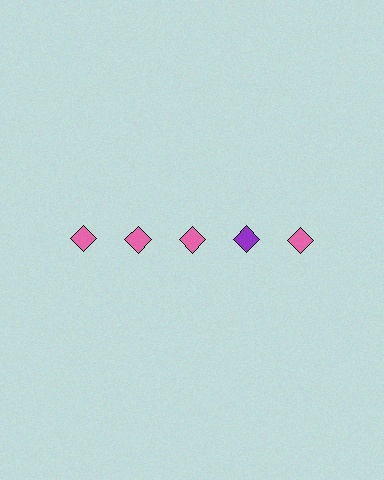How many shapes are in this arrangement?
There are 5 shapes arranged in a grid pattern.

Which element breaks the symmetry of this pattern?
The purple diamond in the top row, second from right column breaks the symmetry. All other shapes are pink diamonds.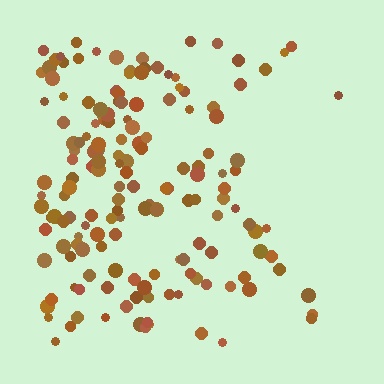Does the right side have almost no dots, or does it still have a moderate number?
Still a moderate number, just noticeably fewer than the left.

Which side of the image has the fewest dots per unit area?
The right.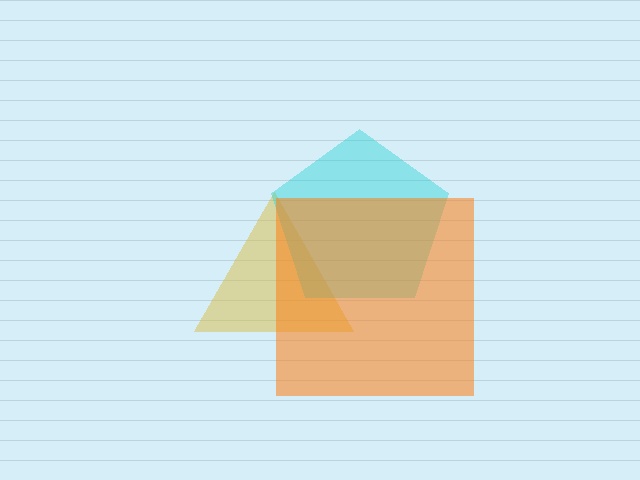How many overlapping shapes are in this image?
There are 3 overlapping shapes in the image.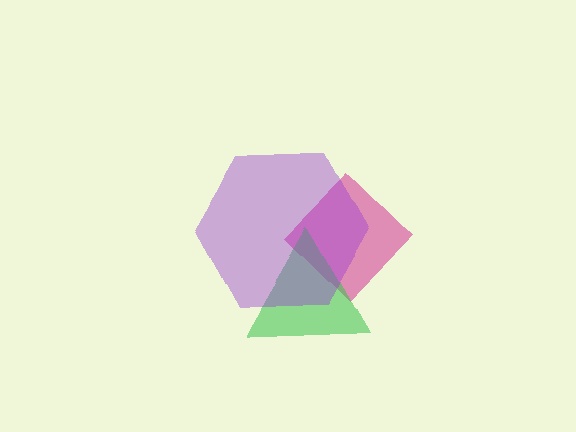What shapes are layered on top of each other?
The layered shapes are: a magenta diamond, a green triangle, a purple hexagon.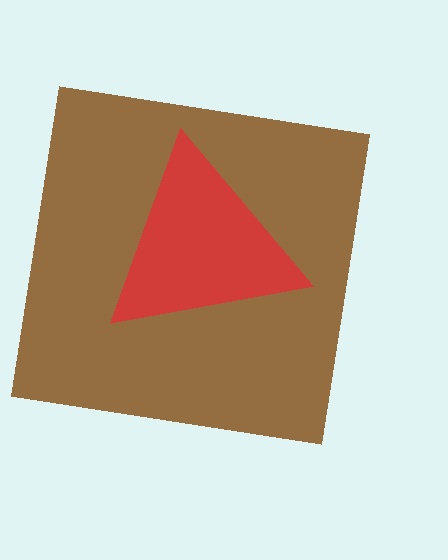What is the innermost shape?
The red triangle.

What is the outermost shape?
The brown square.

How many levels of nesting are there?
2.